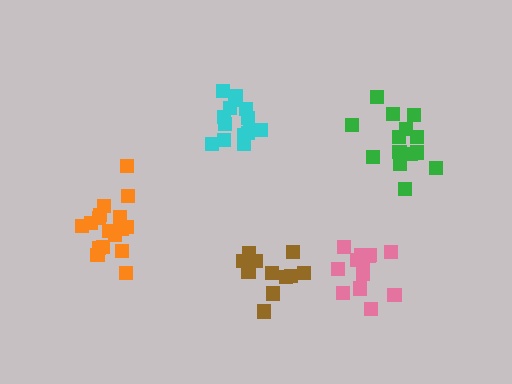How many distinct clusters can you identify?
There are 5 distinct clusters.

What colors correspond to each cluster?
The clusters are colored: brown, orange, pink, cyan, green.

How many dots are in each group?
Group 1: 11 dots, Group 2: 17 dots, Group 3: 13 dots, Group 4: 15 dots, Group 5: 14 dots (70 total).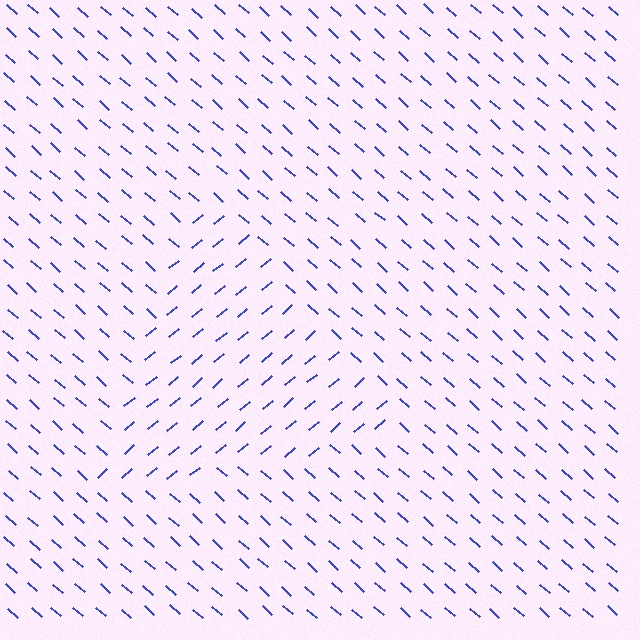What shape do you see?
I see a triangle.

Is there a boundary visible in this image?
Yes, there is a texture boundary formed by a change in line orientation.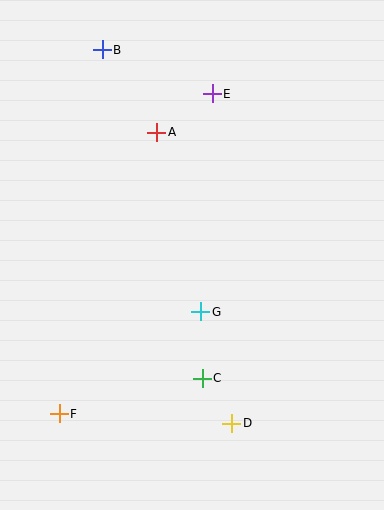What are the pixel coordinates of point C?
Point C is at (202, 378).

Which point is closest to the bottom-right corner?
Point D is closest to the bottom-right corner.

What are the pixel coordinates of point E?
Point E is at (212, 94).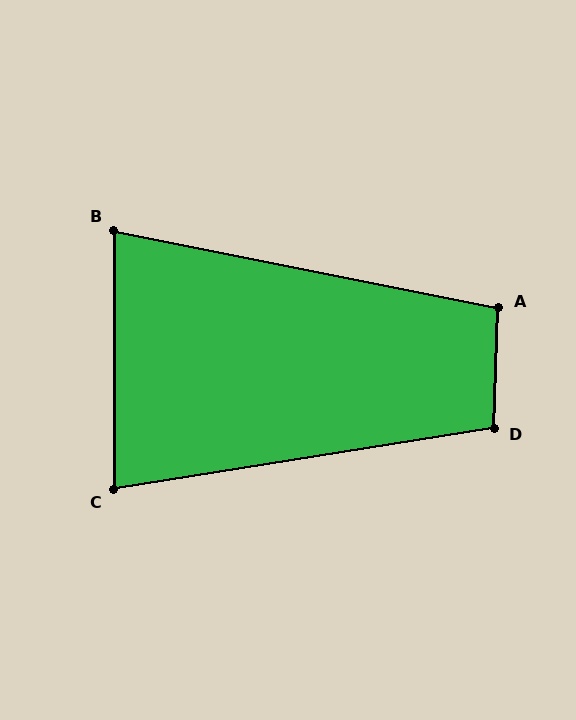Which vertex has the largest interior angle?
D, at approximately 101 degrees.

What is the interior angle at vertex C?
Approximately 81 degrees (acute).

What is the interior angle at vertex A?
Approximately 99 degrees (obtuse).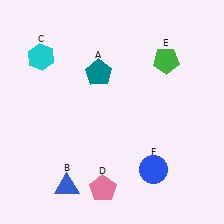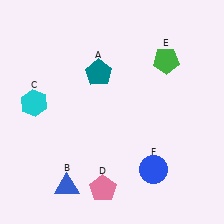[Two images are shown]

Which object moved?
The cyan hexagon (C) moved down.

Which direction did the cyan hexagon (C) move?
The cyan hexagon (C) moved down.